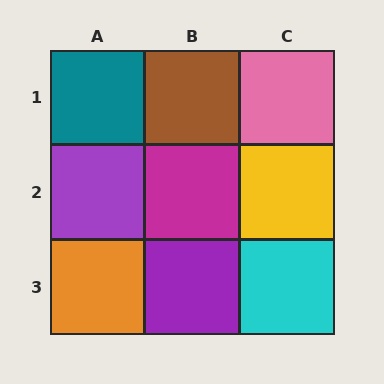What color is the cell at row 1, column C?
Pink.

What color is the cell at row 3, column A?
Orange.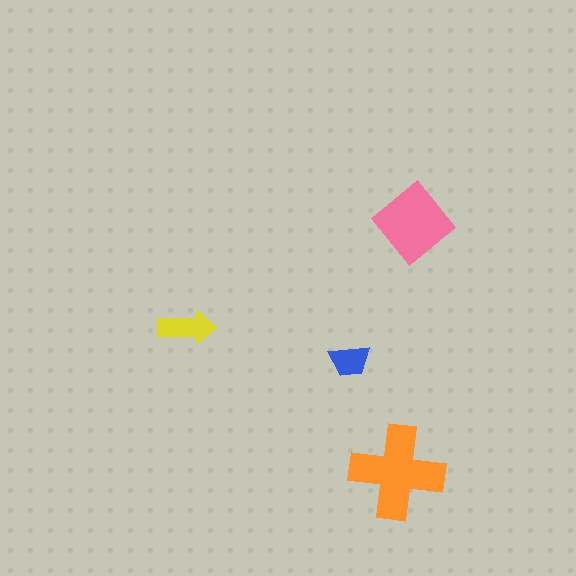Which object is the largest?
The orange cross.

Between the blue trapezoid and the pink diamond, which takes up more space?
The pink diamond.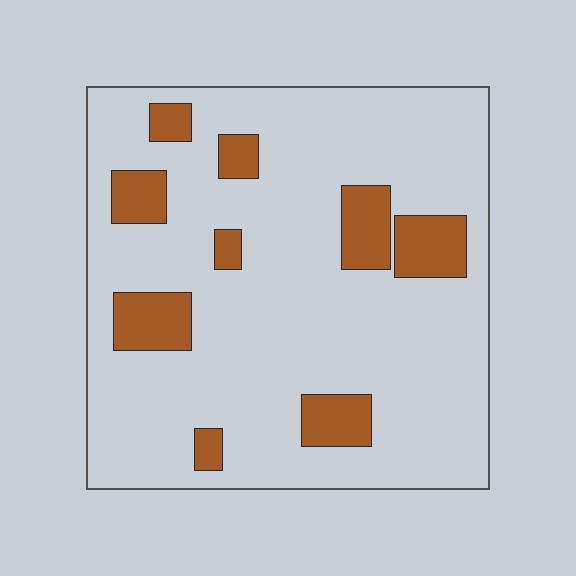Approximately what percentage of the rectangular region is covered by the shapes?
Approximately 15%.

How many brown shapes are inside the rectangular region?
9.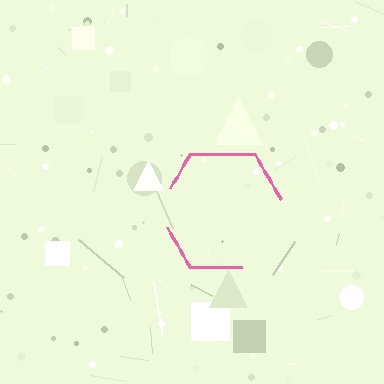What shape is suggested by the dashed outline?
The dashed outline suggests a hexagon.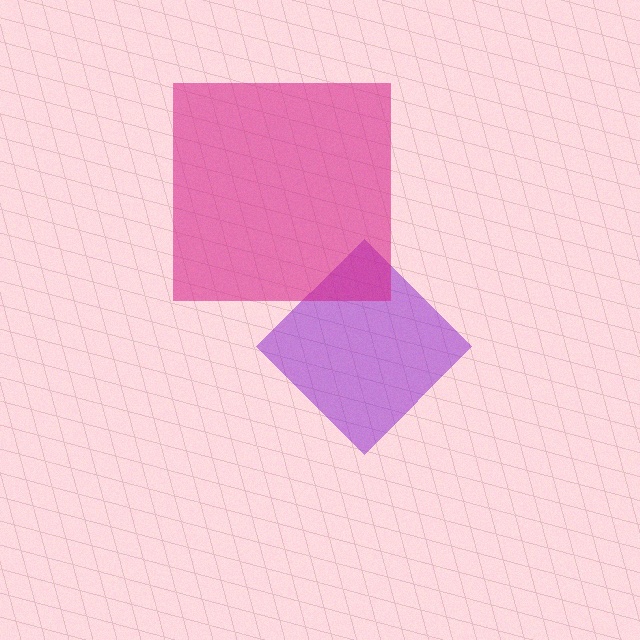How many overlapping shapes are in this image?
There are 2 overlapping shapes in the image.